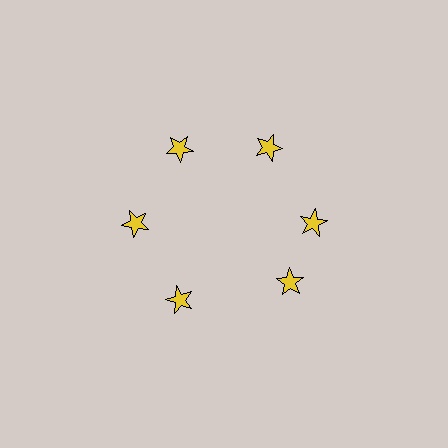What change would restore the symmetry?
The symmetry would be restored by rotating it back into even spacing with its neighbors so that all 6 stars sit at equal angles and equal distance from the center.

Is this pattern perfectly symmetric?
No. The 6 yellow stars are arranged in a ring, but one element near the 5 o'clock position is rotated out of alignment along the ring, breaking the 6-fold rotational symmetry.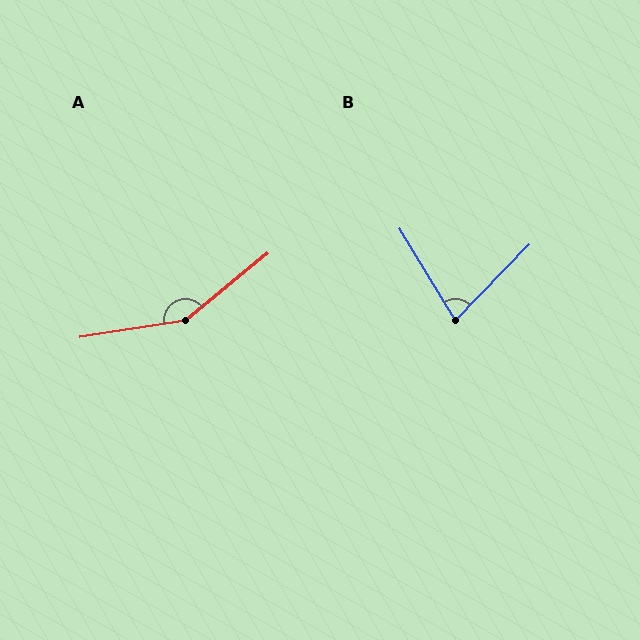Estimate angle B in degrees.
Approximately 76 degrees.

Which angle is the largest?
A, at approximately 150 degrees.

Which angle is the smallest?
B, at approximately 76 degrees.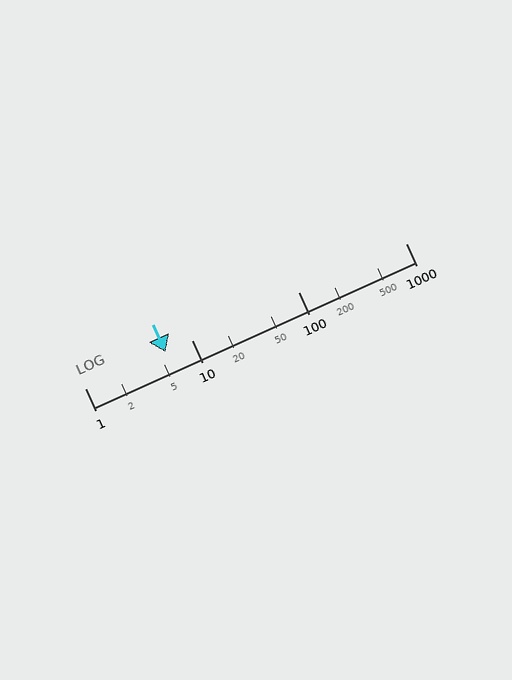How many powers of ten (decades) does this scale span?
The scale spans 3 decades, from 1 to 1000.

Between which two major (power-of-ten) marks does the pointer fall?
The pointer is between 1 and 10.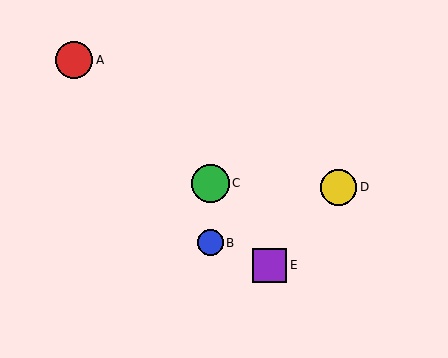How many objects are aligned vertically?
2 objects (B, C) are aligned vertically.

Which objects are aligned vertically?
Objects B, C are aligned vertically.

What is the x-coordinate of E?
Object E is at x≈270.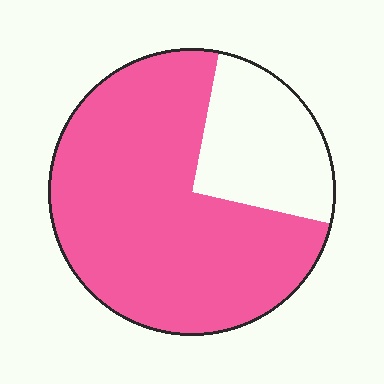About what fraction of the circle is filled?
About three quarters (3/4).